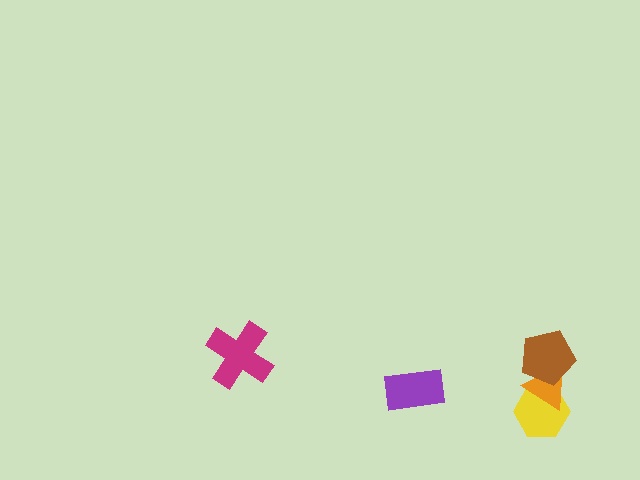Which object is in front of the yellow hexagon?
The orange triangle is in front of the yellow hexagon.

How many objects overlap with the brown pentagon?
1 object overlaps with the brown pentagon.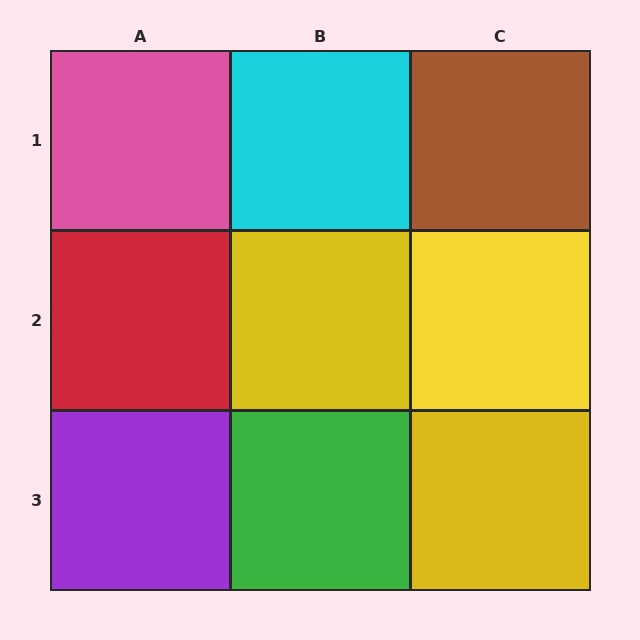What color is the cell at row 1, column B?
Cyan.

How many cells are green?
1 cell is green.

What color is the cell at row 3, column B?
Green.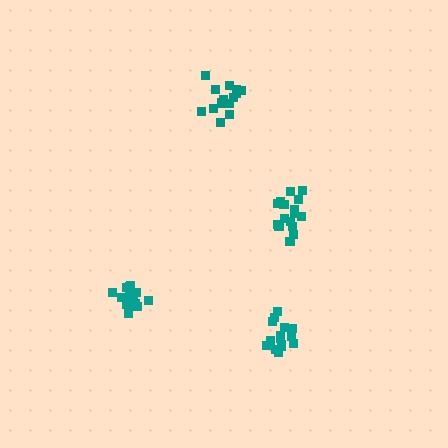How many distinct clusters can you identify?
There are 4 distinct clusters.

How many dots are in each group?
Group 1: 15 dots, Group 2: 15 dots, Group 3: 17 dots, Group 4: 14 dots (61 total).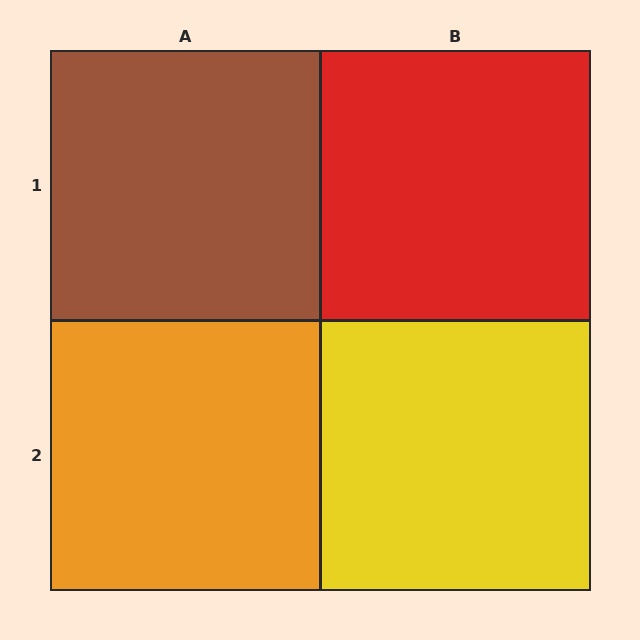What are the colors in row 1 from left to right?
Brown, red.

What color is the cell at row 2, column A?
Orange.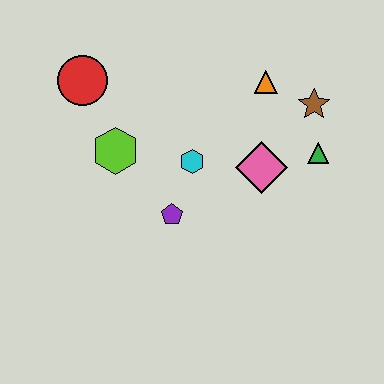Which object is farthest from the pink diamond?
The red circle is farthest from the pink diamond.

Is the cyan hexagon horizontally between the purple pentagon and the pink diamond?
Yes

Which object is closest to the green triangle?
The brown star is closest to the green triangle.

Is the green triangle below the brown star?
Yes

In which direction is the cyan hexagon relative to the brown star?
The cyan hexagon is to the left of the brown star.